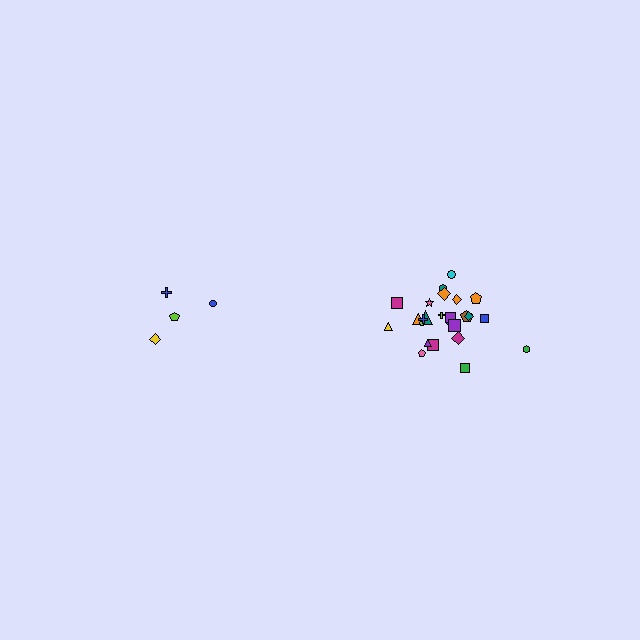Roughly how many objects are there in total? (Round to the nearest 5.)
Roughly 30 objects in total.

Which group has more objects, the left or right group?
The right group.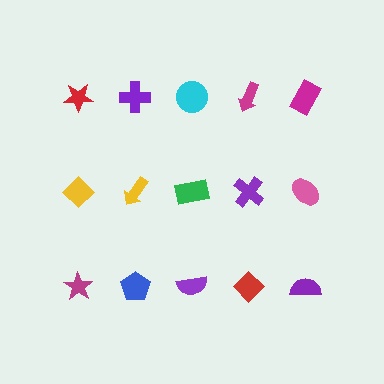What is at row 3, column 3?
A purple semicircle.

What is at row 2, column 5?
A pink ellipse.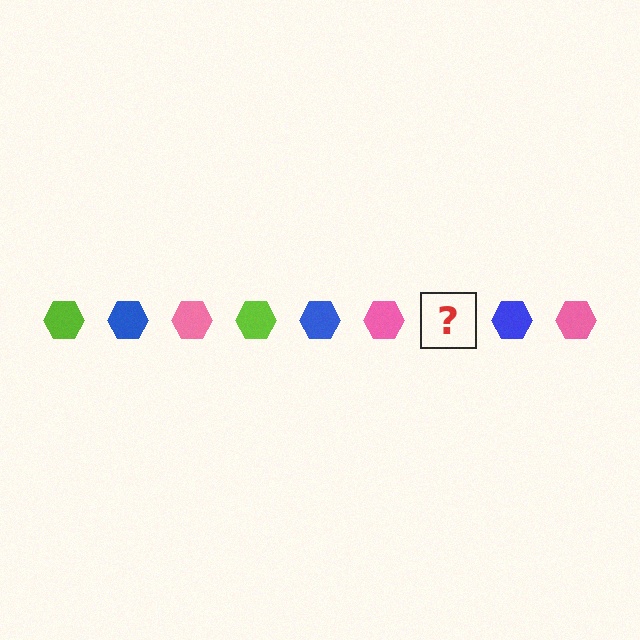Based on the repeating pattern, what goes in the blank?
The blank should be a lime hexagon.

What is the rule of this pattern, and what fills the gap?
The rule is that the pattern cycles through lime, blue, pink hexagons. The gap should be filled with a lime hexagon.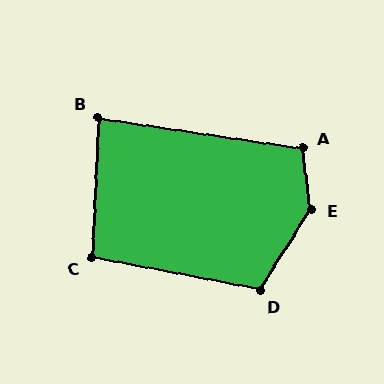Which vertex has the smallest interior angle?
B, at approximately 84 degrees.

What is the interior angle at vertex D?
Approximately 111 degrees (obtuse).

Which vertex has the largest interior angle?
E, at approximately 141 degrees.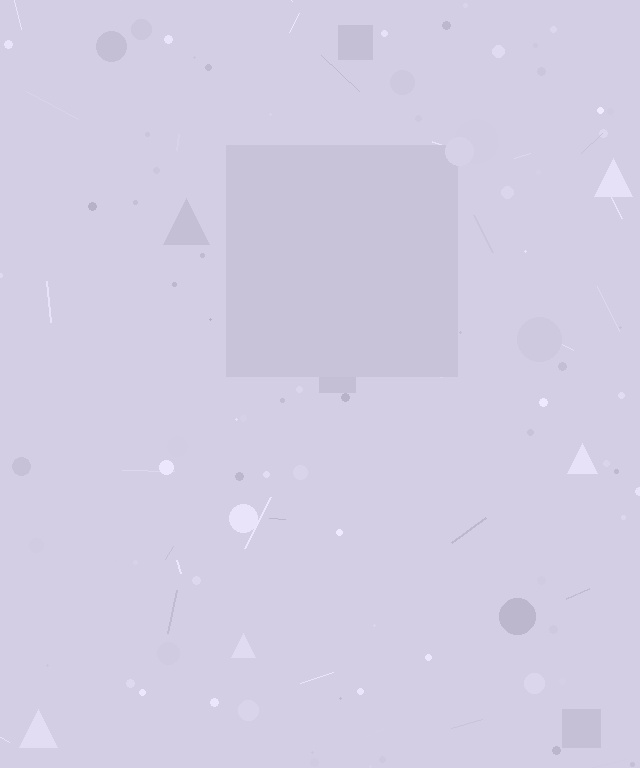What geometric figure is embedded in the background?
A square is embedded in the background.